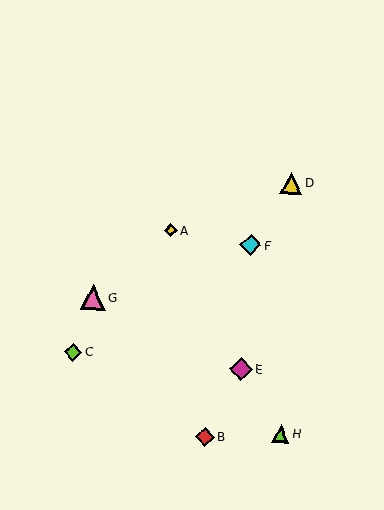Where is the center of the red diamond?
The center of the red diamond is at (205, 437).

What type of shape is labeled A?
Shape A is a yellow diamond.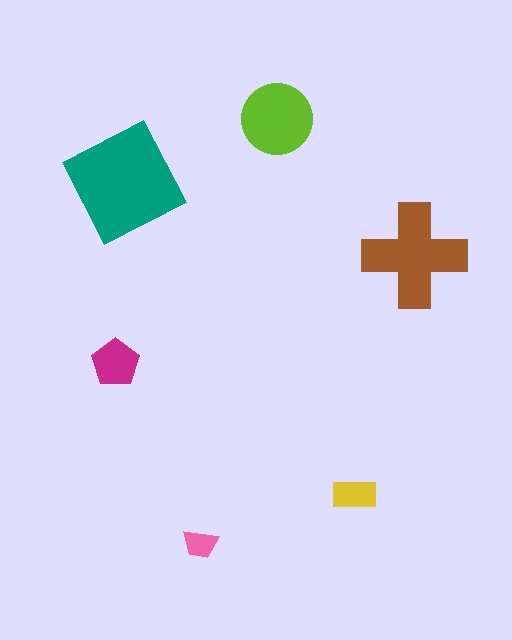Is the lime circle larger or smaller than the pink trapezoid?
Larger.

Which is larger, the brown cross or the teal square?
The teal square.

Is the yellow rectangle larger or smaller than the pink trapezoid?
Larger.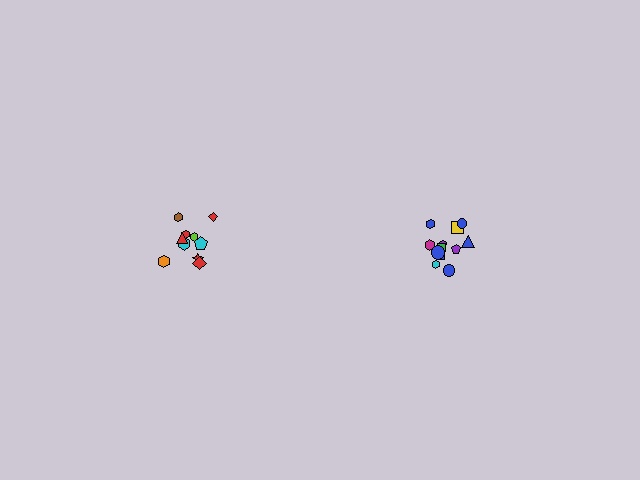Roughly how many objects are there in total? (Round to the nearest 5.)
Roughly 20 objects in total.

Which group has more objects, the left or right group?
The right group.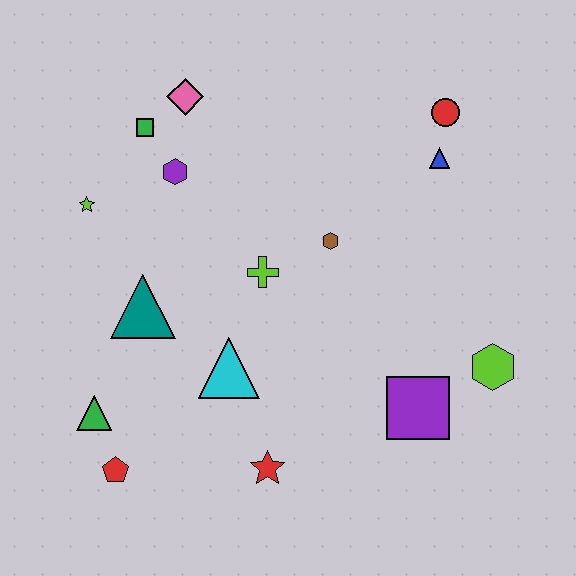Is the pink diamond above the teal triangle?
Yes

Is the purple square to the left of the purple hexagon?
No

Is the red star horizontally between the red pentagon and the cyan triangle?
No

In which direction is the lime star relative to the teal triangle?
The lime star is above the teal triangle.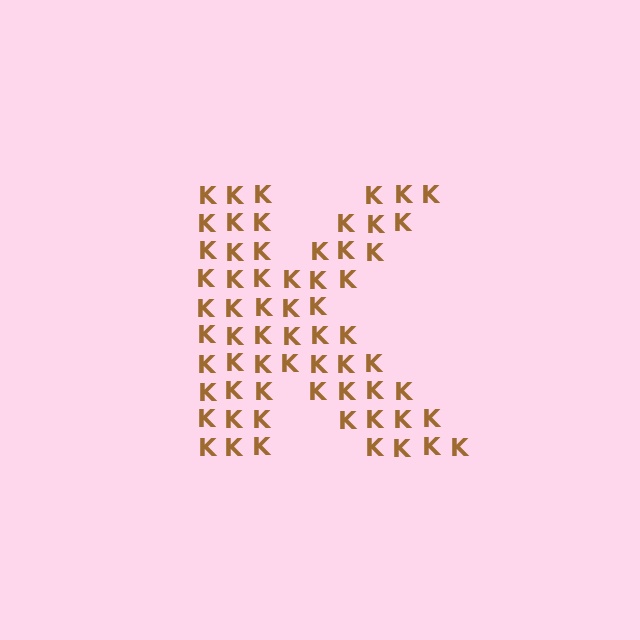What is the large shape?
The large shape is the letter K.